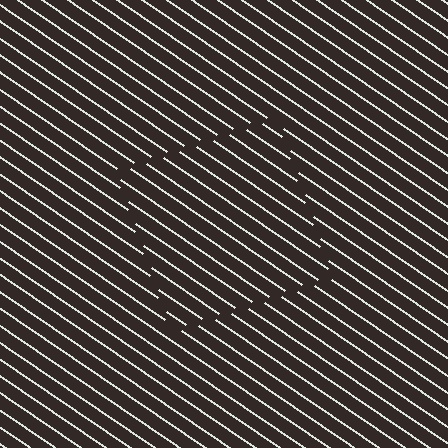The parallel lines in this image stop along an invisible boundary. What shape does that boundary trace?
An illusory square. The interior of the shape contains the same grating, shifted by half a period — the contour is defined by the phase discontinuity where line-ends from the inner and outer gratings abut.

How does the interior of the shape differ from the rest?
The interior of the shape contains the same grating, shifted by half a period — the contour is defined by the phase discontinuity where line-ends from the inner and outer gratings abut.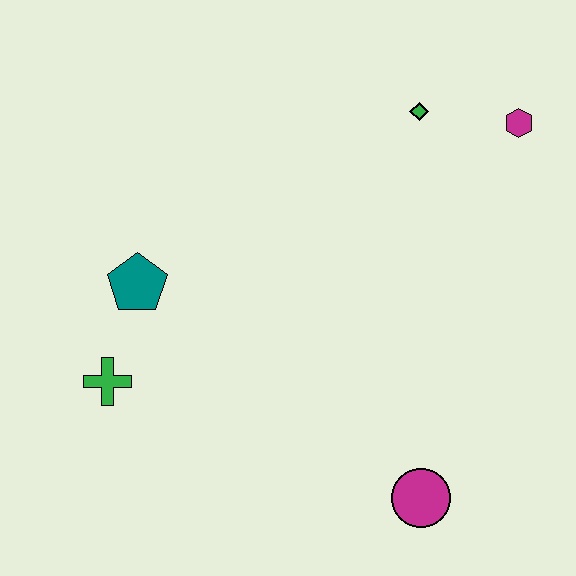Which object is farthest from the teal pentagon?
The magenta hexagon is farthest from the teal pentagon.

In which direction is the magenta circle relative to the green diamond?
The magenta circle is below the green diamond.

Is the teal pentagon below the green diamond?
Yes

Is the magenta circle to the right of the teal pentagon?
Yes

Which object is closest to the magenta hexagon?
The green diamond is closest to the magenta hexagon.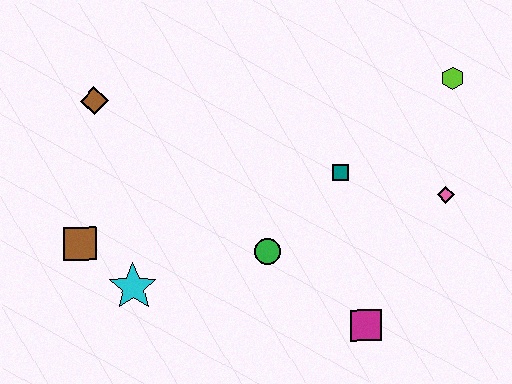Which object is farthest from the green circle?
The lime hexagon is farthest from the green circle.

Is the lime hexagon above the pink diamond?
Yes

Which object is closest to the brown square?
The cyan star is closest to the brown square.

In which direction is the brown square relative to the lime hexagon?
The brown square is to the left of the lime hexagon.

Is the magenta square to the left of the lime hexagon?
Yes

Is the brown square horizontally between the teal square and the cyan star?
No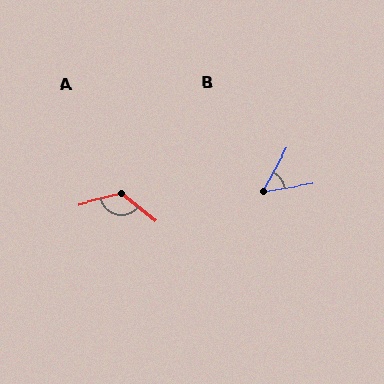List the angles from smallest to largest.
B (53°), A (127°).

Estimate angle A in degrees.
Approximately 127 degrees.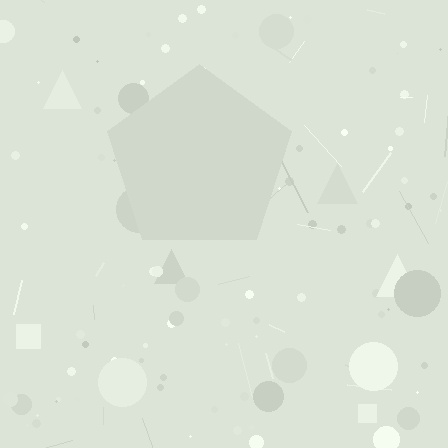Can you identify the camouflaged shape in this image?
The camouflaged shape is a pentagon.